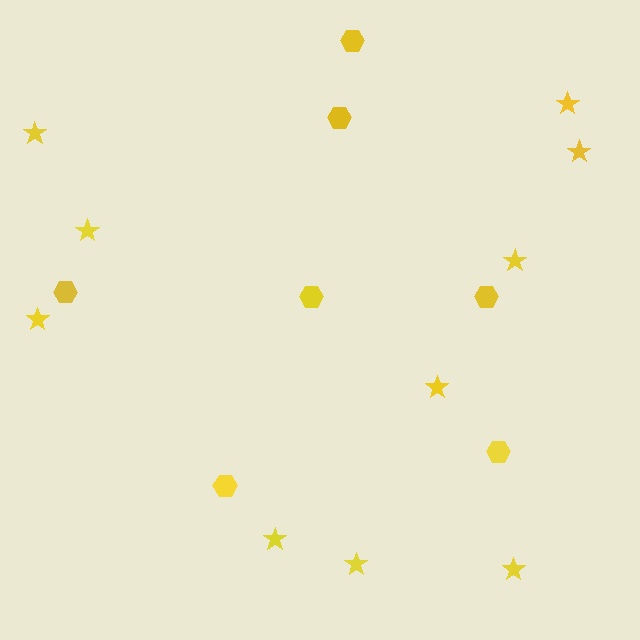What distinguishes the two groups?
There are 2 groups: one group of hexagons (7) and one group of stars (10).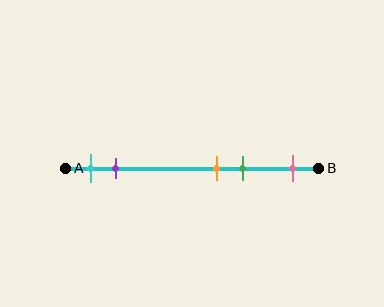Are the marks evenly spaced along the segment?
No, the marks are not evenly spaced.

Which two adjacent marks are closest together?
The orange and green marks are the closest adjacent pair.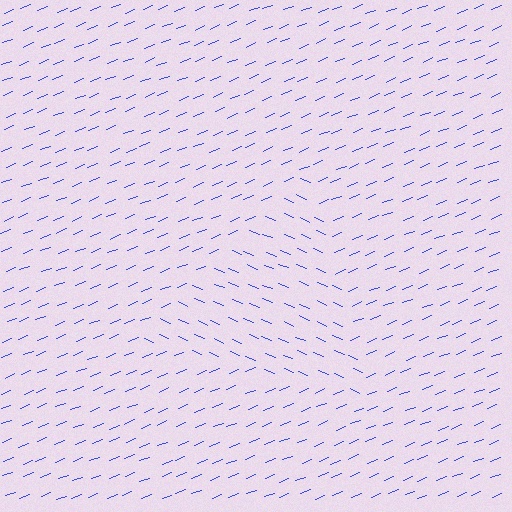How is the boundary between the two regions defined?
The boundary is defined purely by a change in line orientation (approximately 45 degrees difference). All lines are the same color and thickness.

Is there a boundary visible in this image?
Yes, there is a texture boundary formed by a change in line orientation.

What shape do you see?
I see a triangle.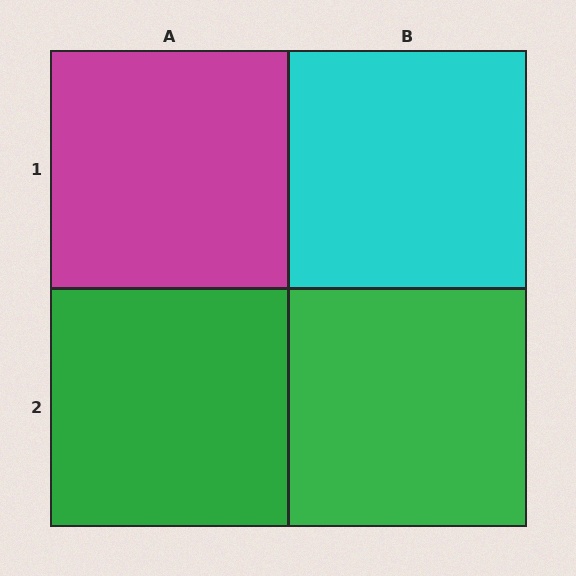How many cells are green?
2 cells are green.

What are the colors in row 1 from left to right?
Magenta, cyan.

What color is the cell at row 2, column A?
Green.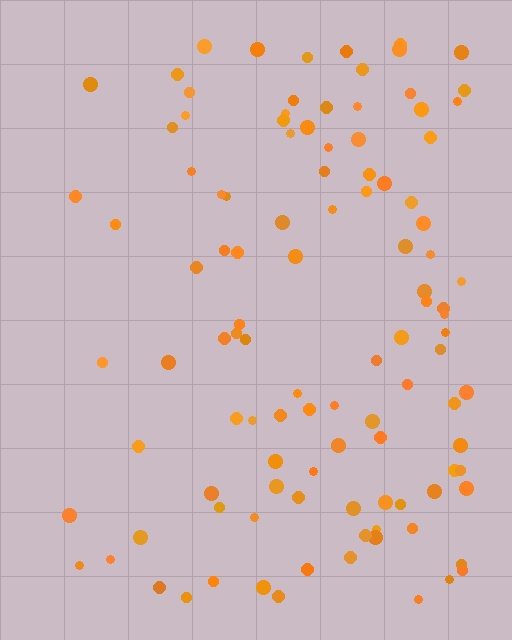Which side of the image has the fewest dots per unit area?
The left.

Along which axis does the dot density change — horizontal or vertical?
Horizontal.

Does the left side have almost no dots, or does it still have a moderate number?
Still a moderate number, just noticeably fewer than the right.